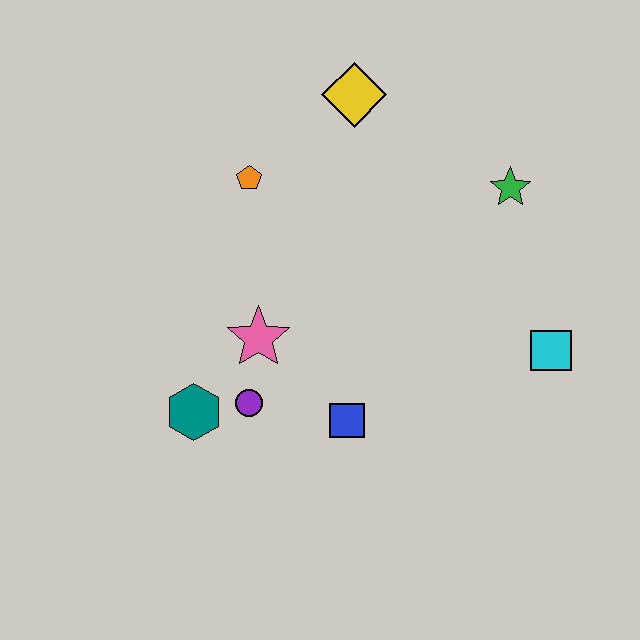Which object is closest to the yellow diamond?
The orange pentagon is closest to the yellow diamond.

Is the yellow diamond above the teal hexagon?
Yes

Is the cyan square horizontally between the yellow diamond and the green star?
No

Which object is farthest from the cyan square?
The teal hexagon is farthest from the cyan square.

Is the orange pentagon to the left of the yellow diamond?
Yes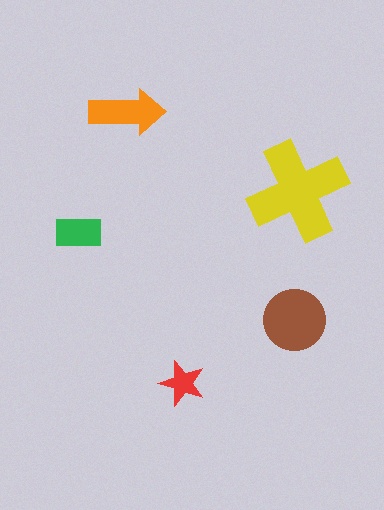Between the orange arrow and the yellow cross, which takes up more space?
The yellow cross.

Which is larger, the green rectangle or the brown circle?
The brown circle.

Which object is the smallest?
The red star.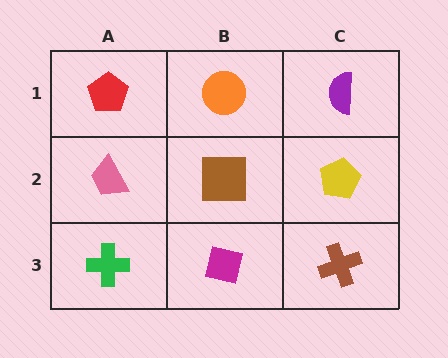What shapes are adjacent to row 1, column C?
A yellow pentagon (row 2, column C), an orange circle (row 1, column B).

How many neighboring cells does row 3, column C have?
2.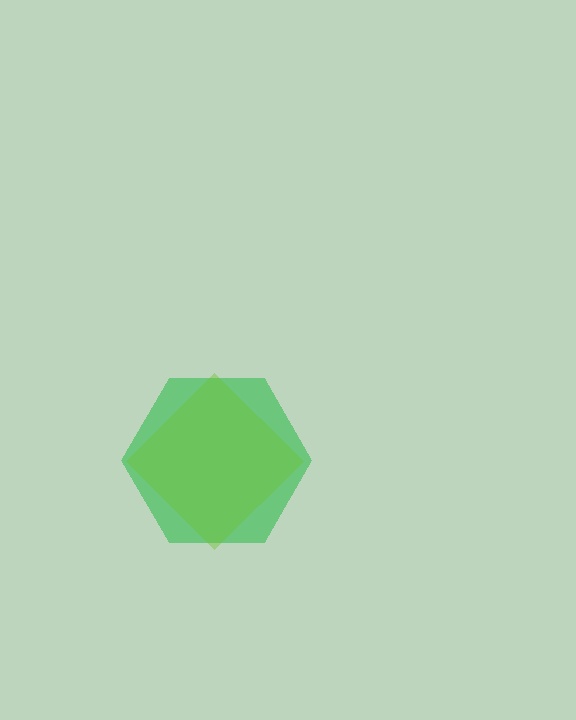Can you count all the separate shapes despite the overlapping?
Yes, there are 2 separate shapes.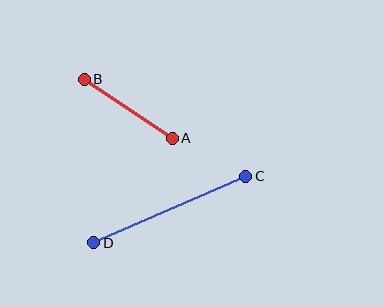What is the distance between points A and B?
The distance is approximately 106 pixels.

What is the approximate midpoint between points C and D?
The midpoint is at approximately (170, 210) pixels.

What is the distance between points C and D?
The distance is approximately 166 pixels.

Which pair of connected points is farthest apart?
Points C and D are farthest apart.